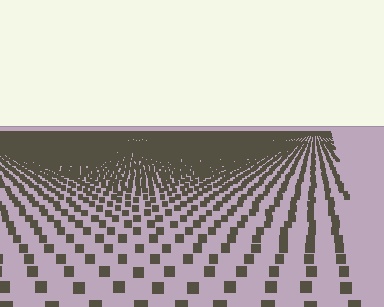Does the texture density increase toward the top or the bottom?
Density increases toward the top.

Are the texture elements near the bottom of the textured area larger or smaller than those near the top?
Larger. Near the bottom, elements are closer to the viewer and appear at a bigger on-screen size.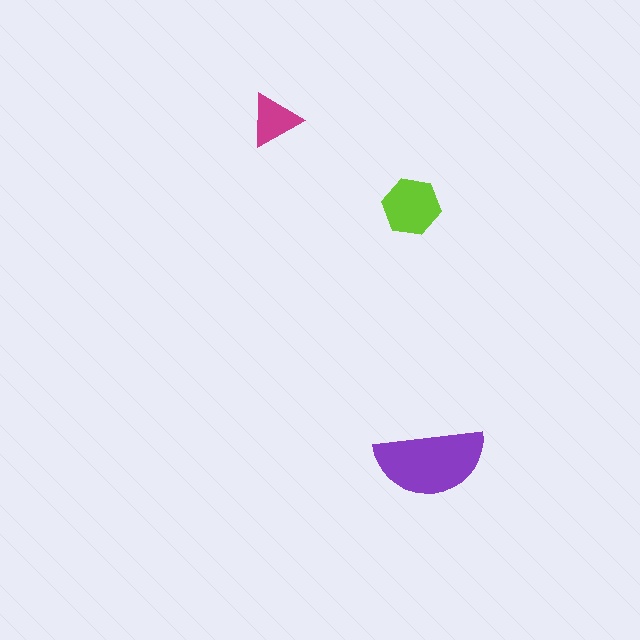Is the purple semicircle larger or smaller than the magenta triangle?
Larger.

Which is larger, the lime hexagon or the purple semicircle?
The purple semicircle.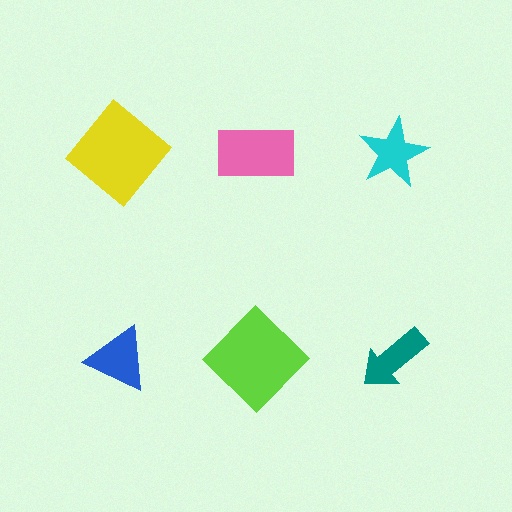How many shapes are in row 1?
3 shapes.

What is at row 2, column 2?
A lime diamond.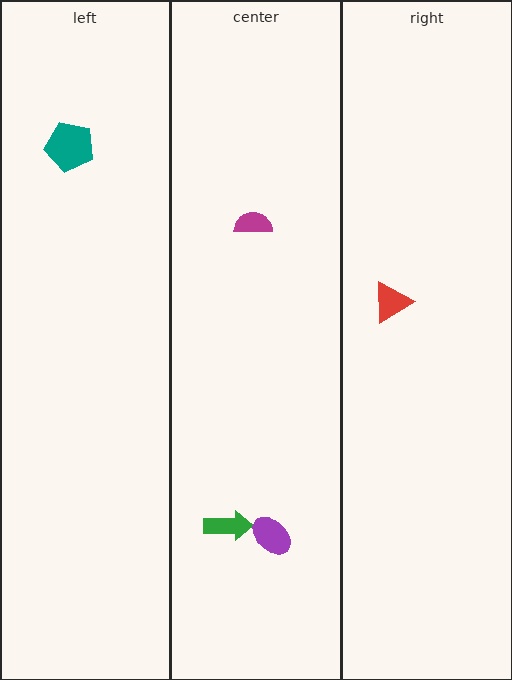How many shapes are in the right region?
1.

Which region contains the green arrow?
The center region.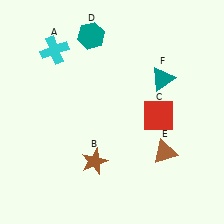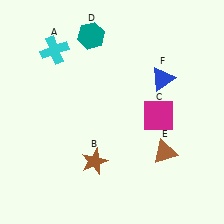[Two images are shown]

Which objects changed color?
C changed from red to magenta. F changed from teal to blue.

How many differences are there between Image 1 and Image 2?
There are 2 differences between the two images.